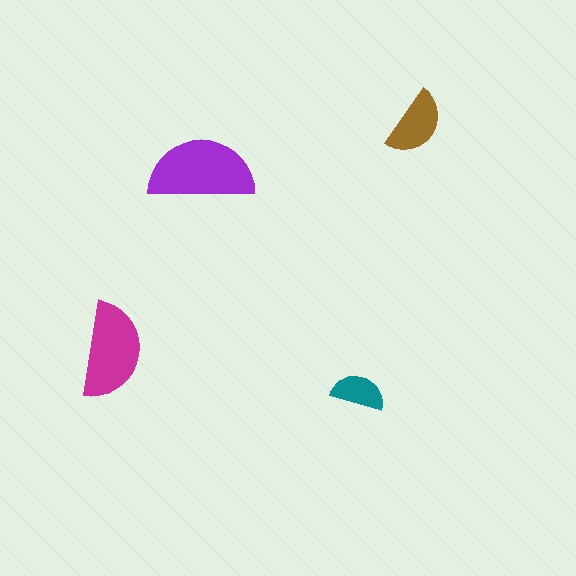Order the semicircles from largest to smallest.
the purple one, the magenta one, the brown one, the teal one.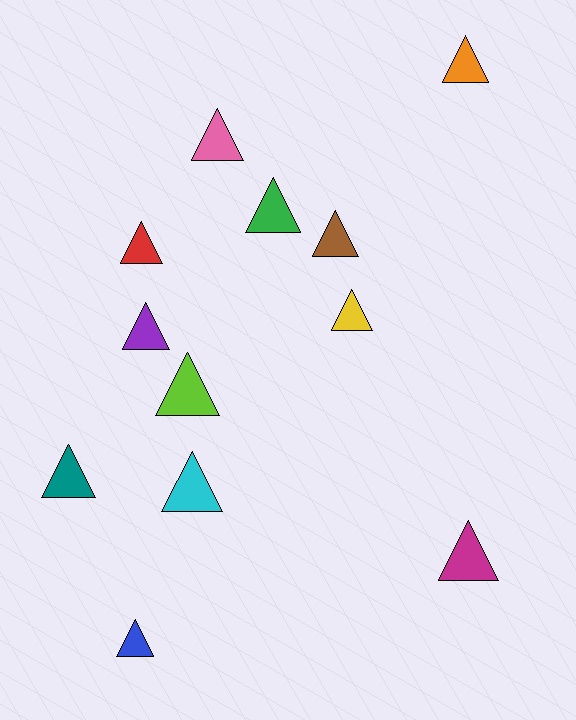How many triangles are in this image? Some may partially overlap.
There are 12 triangles.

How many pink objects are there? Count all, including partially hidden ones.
There is 1 pink object.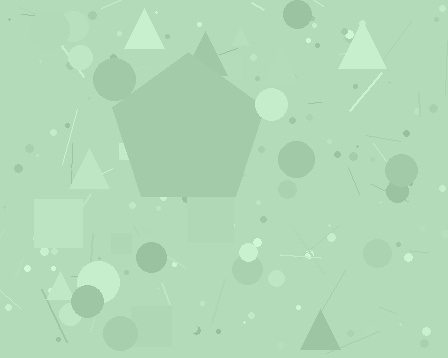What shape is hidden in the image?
A pentagon is hidden in the image.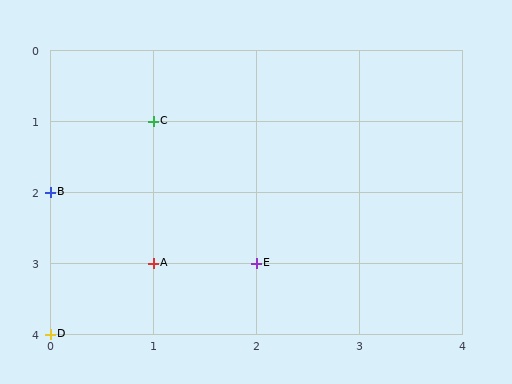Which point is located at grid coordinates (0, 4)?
Point D is at (0, 4).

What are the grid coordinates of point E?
Point E is at grid coordinates (2, 3).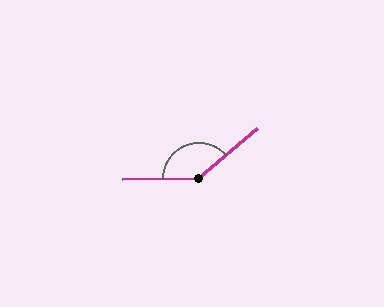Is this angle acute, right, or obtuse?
It is obtuse.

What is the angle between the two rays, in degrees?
Approximately 140 degrees.